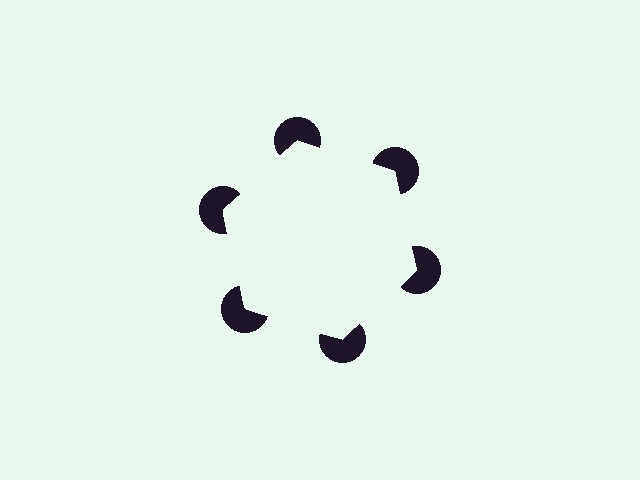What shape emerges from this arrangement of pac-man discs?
An illusory hexagon — its edges are inferred from the aligned wedge cuts in the pac-man discs, not physically drawn.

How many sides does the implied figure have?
6 sides.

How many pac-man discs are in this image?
There are 6 — one at each vertex of the illusory hexagon.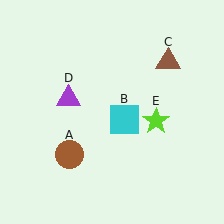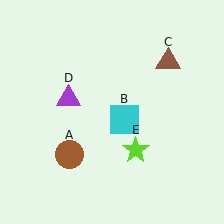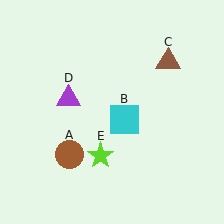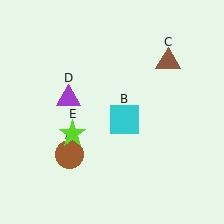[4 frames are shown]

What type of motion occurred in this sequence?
The lime star (object E) rotated clockwise around the center of the scene.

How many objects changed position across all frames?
1 object changed position: lime star (object E).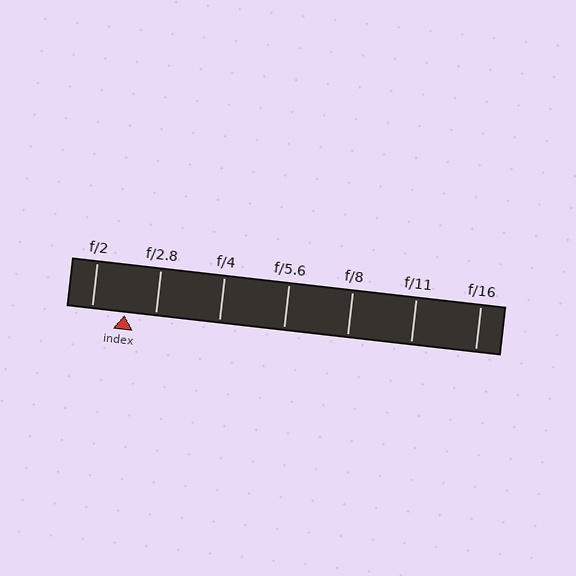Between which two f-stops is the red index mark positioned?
The index mark is between f/2 and f/2.8.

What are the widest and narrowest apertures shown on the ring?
The widest aperture shown is f/2 and the narrowest is f/16.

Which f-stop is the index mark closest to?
The index mark is closest to f/2.8.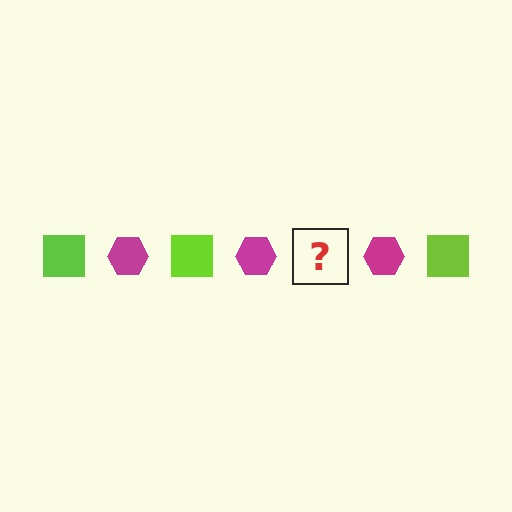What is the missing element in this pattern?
The missing element is a lime square.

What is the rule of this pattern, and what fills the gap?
The rule is that the pattern alternates between lime square and magenta hexagon. The gap should be filled with a lime square.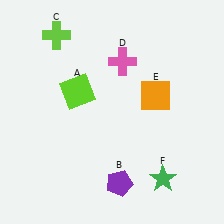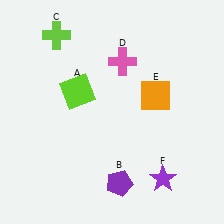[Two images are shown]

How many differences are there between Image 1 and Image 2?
There is 1 difference between the two images.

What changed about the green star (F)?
In Image 1, F is green. In Image 2, it changed to purple.